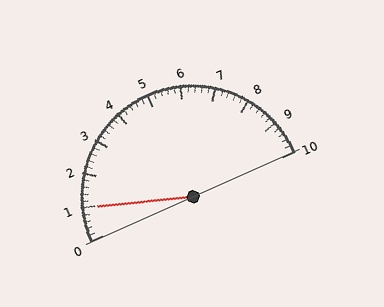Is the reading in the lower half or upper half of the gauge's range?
The reading is in the lower half of the range (0 to 10).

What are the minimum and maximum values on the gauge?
The gauge ranges from 0 to 10.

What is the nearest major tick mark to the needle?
The nearest major tick mark is 1.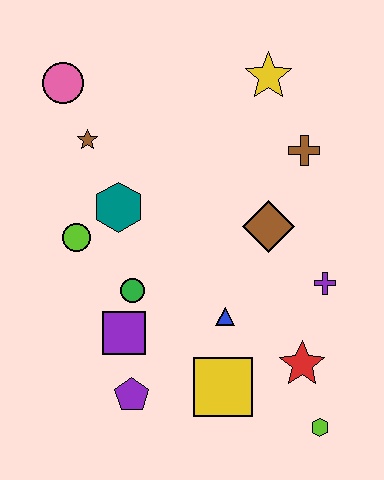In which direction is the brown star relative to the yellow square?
The brown star is above the yellow square.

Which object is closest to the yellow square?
The blue triangle is closest to the yellow square.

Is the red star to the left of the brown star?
No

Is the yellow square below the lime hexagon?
No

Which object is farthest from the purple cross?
The pink circle is farthest from the purple cross.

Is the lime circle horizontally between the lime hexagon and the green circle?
No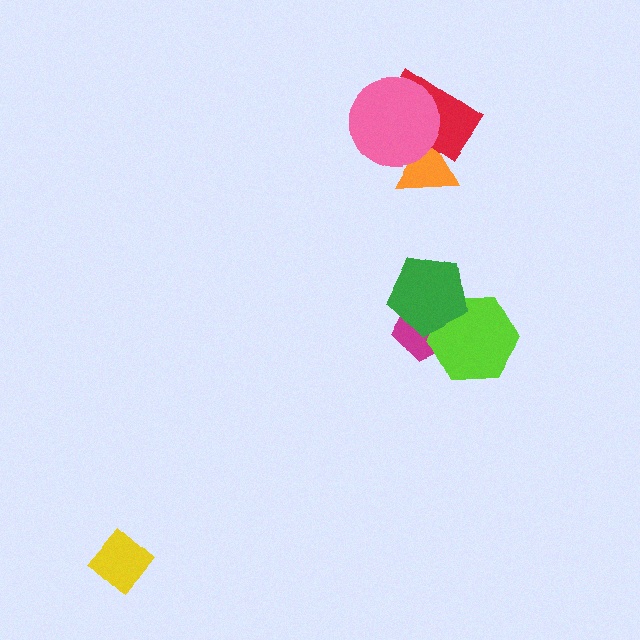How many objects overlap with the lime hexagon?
2 objects overlap with the lime hexagon.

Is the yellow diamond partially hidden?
No, no other shape covers it.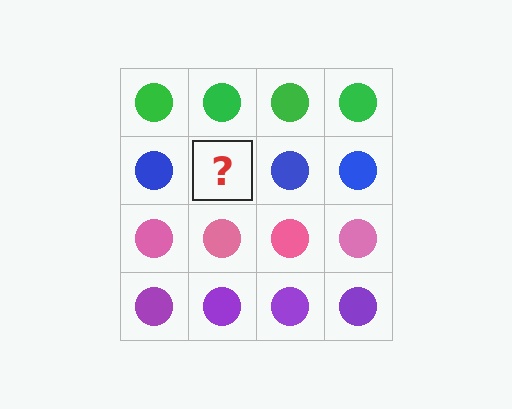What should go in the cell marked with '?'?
The missing cell should contain a blue circle.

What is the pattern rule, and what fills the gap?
The rule is that each row has a consistent color. The gap should be filled with a blue circle.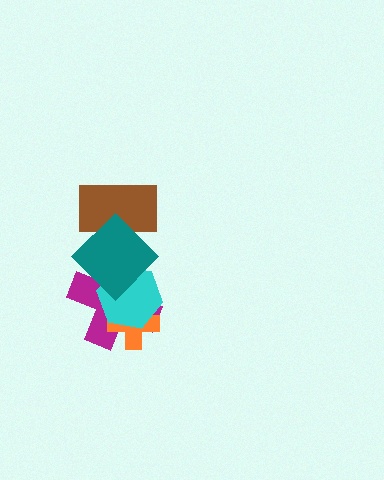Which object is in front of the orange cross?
The cyan hexagon is in front of the orange cross.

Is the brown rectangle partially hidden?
Yes, it is partially covered by another shape.